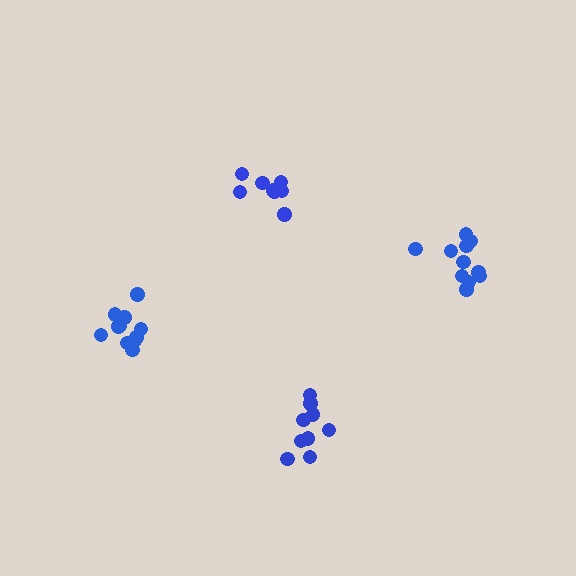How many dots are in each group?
Group 1: 8 dots, Group 2: 11 dots, Group 3: 9 dots, Group 4: 11 dots (39 total).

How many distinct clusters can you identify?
There are 4 distinct clusters.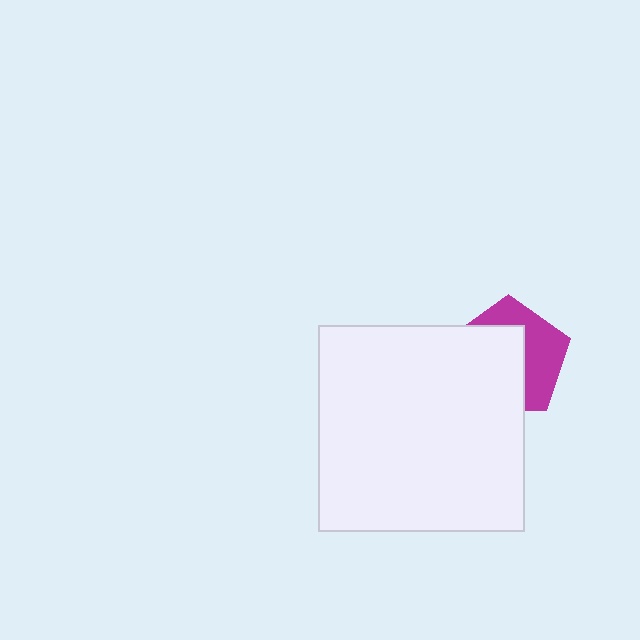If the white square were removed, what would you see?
You would see the complete magenta pentagon.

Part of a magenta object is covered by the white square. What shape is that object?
It is a pentagon.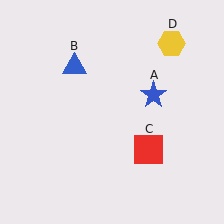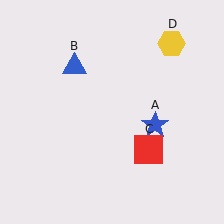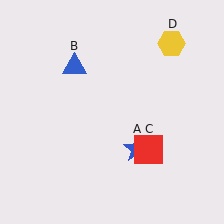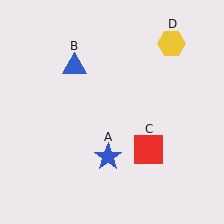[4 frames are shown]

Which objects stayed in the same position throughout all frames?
Blue triangle (object B) and red square (object C) and yellow hexagon (object D) remained stationary.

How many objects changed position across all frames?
1 object changed position: blue star (object A).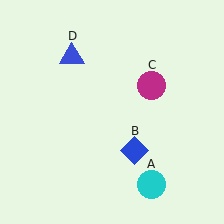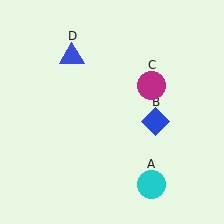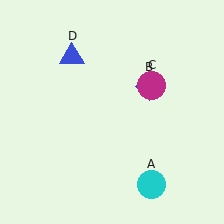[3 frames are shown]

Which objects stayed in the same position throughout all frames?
Cyan circle (object A) and magenta circle (object C) and blue triangle (object D) remained stationary.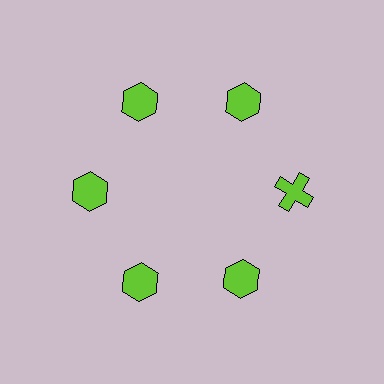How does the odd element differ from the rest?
It has a different shape: cross instead of hexagon.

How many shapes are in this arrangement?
There are 6 shapes arranged in a ring pattern.